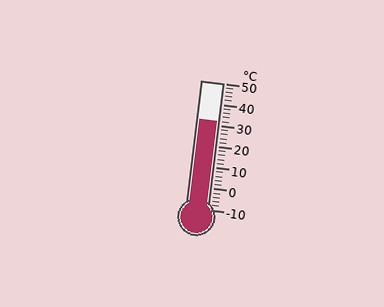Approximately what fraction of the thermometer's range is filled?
The thermometer is filled to approximately 70% of its range.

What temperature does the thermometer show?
The thermometer shows approximately 32°C.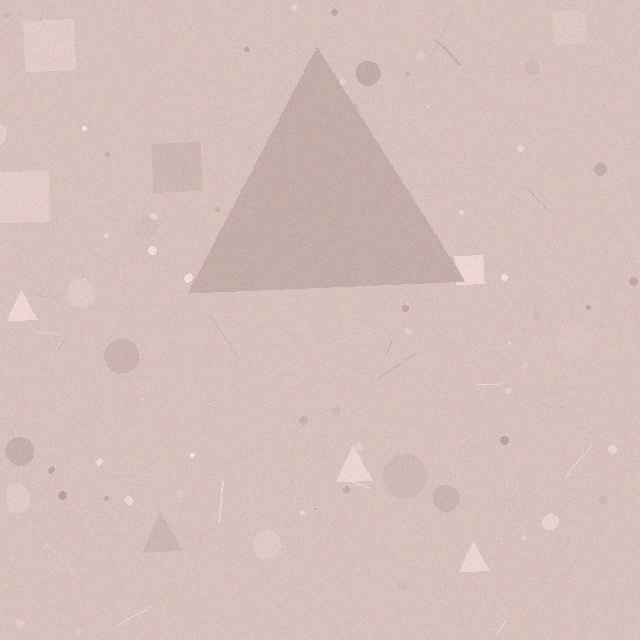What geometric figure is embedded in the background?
A triangle is embedded in the background.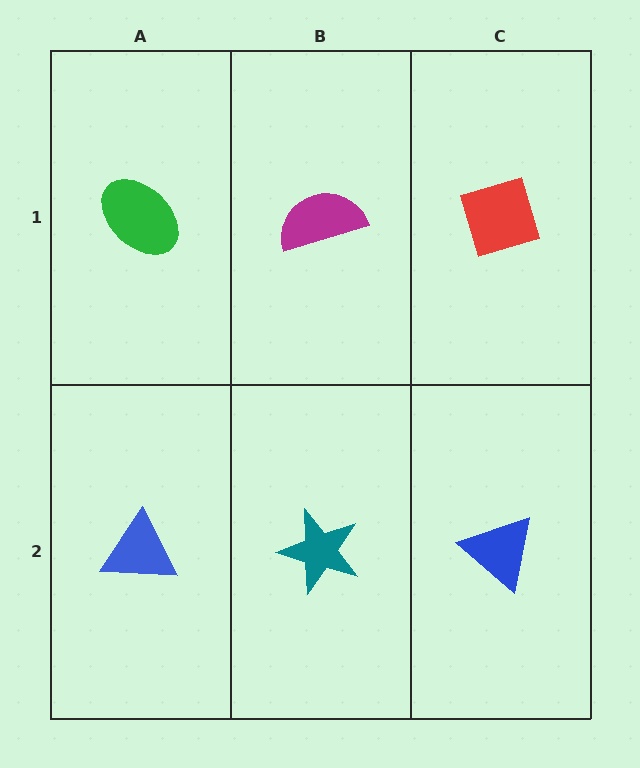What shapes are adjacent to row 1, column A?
A blue triangle (row 2, column A), a magenta semicircle (row 1, column B).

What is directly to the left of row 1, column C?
A magenta semicircle.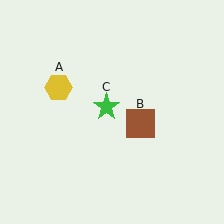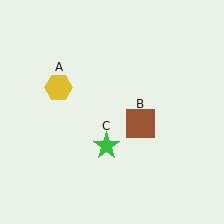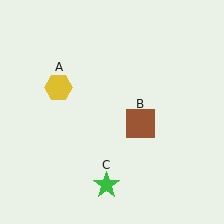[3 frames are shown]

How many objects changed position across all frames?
1 object changed position: green star (object C).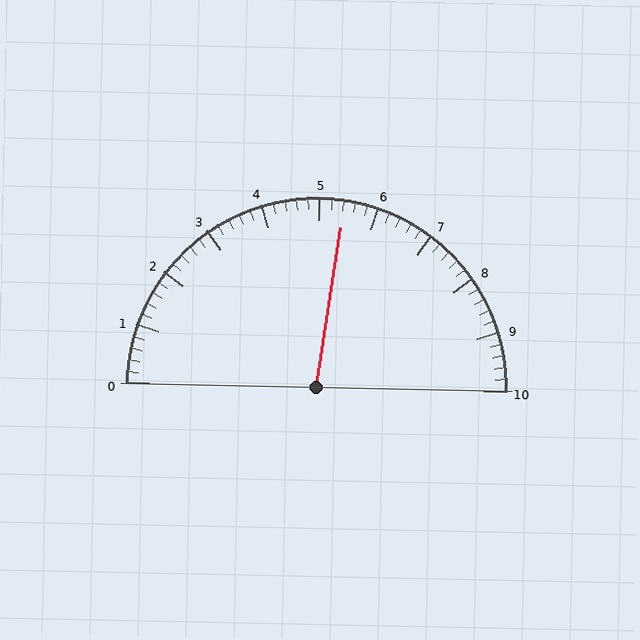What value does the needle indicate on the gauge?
The needle indicates approximately 5.4.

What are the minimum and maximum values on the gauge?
The gauge ranges from 0 to 10.